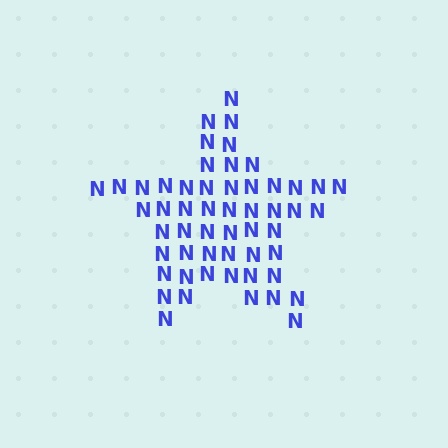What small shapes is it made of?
It is made of small letter N's.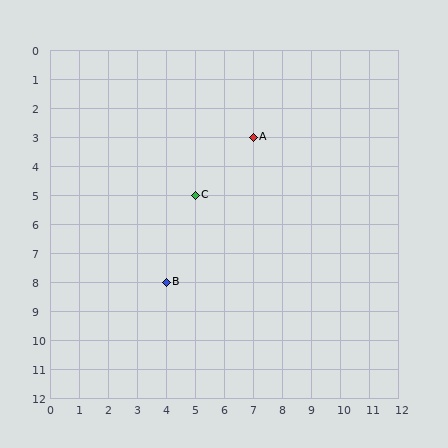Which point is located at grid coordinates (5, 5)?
Point C is at (5, 5).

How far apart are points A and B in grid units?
Points A and B are 3 columns and 5 rows apart (about 5.8 grid units diagonally).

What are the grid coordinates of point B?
Point B is at grid coordinates (4, 8).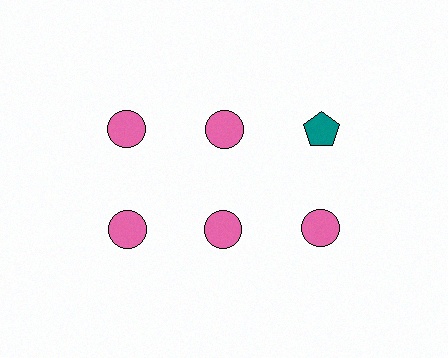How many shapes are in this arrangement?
There are 6 shapes arranged in a grid pattern.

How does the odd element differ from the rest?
It differs in both color (teal instead of pink) and shape (pentagon instead of circle).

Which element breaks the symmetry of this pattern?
The teal pentagon in the top row, center column breaks the symmetry. All other shapes are pink circles.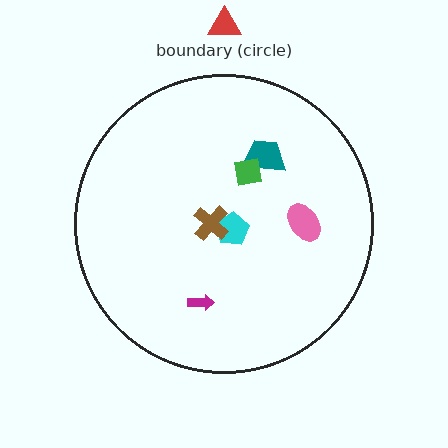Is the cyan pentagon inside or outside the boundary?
Inside.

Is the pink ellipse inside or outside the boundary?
Inside.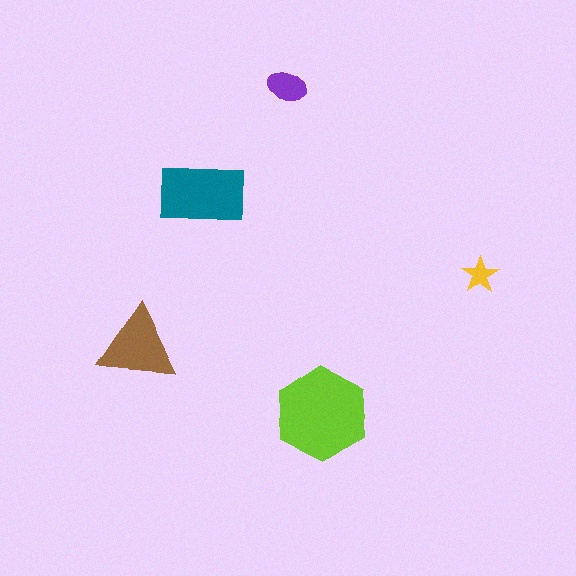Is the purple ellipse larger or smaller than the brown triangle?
Smaller.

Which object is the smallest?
The yellow star.